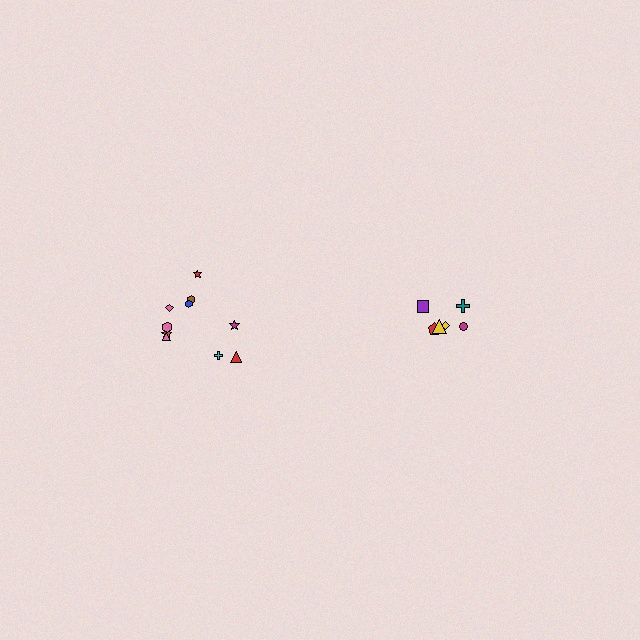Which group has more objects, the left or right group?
The left group.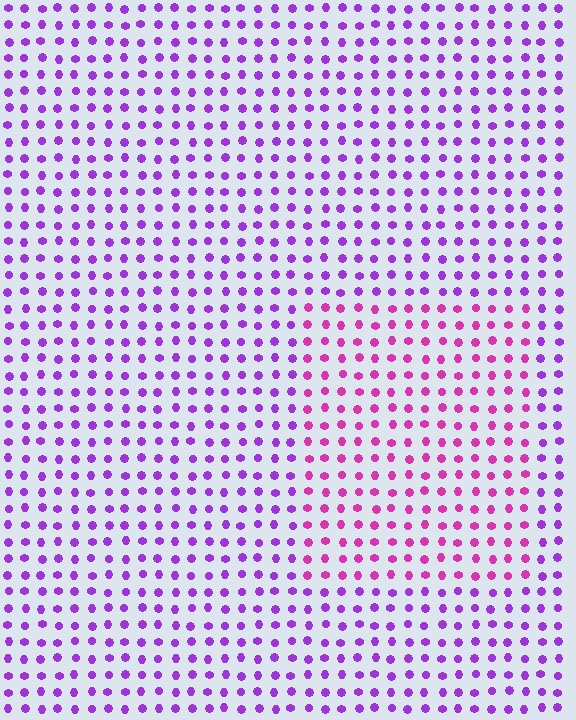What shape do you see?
I see a rectangle.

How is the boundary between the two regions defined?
The boundary is defined purely by a slight shift in hue (about 36 degrees). Spacing, size, and orientation are identical on both sides.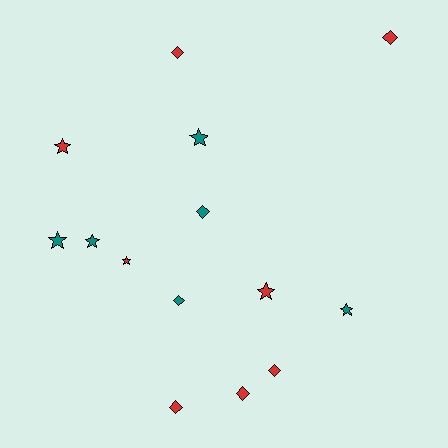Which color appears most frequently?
Red, with 8 objects.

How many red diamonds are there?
There are 5 red diamonds.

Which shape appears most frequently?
Star, with 7 objects.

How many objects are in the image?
There are 14 objects.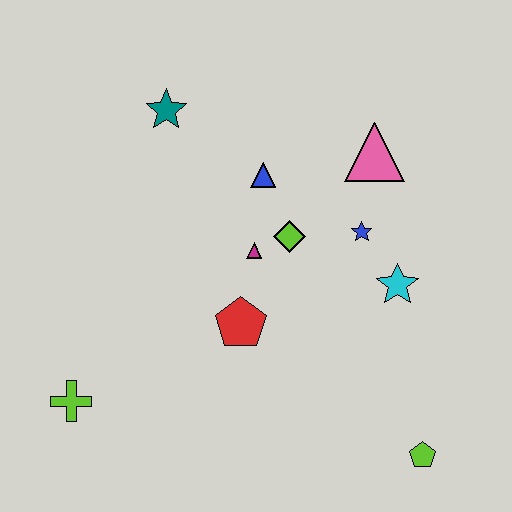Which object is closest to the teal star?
The blue triangle is closest to the teal star.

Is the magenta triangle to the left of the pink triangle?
Yes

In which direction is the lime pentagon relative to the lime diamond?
The lime pentagon is below the lime diamond.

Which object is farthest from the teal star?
The lime pentagon is farthest from the teal star.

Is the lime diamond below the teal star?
Yes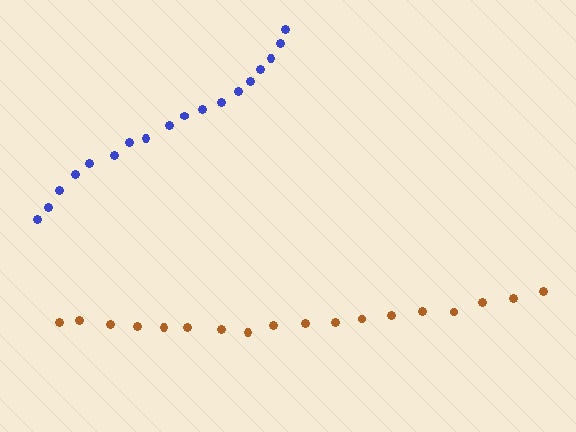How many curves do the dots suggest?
There are 2 distinct paths.